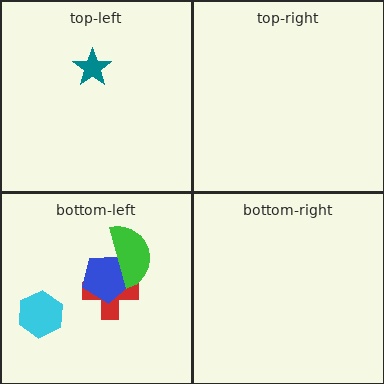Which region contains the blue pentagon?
The bottom-left region.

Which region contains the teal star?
The top-left region.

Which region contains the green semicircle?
The bottom-left region.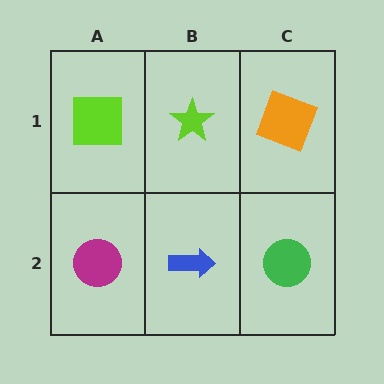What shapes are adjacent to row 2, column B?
A lime star (row 1, column B), a magenta circle (row 2, column A), a green circle (row 2, column C).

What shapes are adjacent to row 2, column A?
A lime square (row 1, column A), a blue arrow (row 2, column B).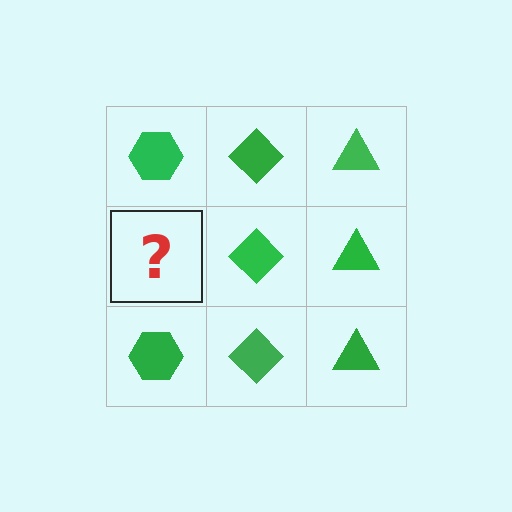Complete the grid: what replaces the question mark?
The question mark should be replaced with a green hexagon.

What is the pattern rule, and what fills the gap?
The rule is that each column has a consistent shape. The gap should be filled with a green hexagon.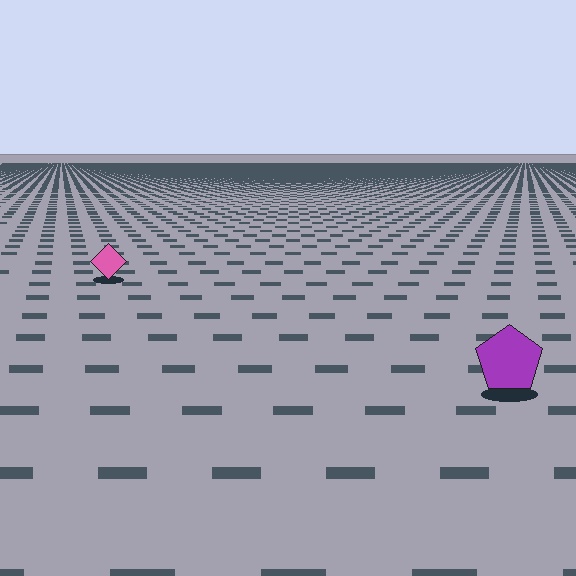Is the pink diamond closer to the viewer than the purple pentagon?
No. The purple pentagon is closer — you can tell from the texture gradient: the ground texture is coarser near it.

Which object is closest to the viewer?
The purple pentagon is closest. The texture marks near it are larger and more spread out.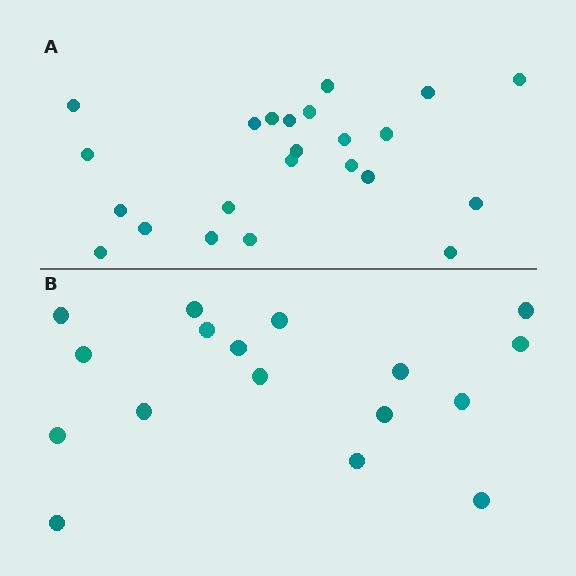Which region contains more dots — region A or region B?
Region A (the top region) has more dots.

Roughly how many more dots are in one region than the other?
Region A has about 6 more dots than region B.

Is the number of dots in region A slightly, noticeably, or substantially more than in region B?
Region A has noticeably more, but not dramatically so. The ratio is roughly 1.4 to 1.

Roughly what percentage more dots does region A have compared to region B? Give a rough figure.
About 35% more.